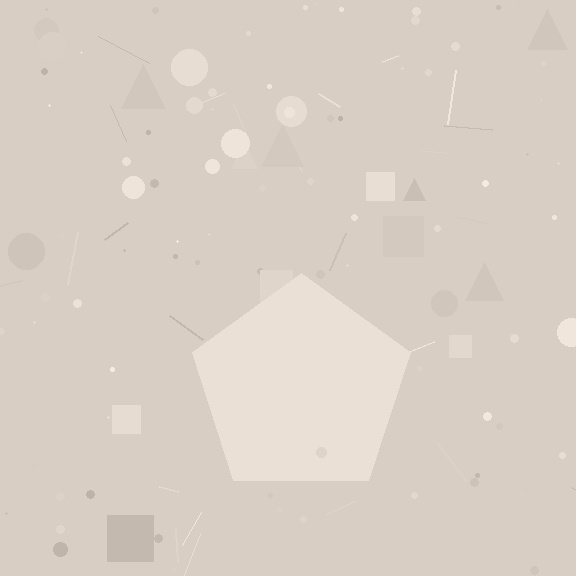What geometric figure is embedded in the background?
A pentagon is embedded in the background.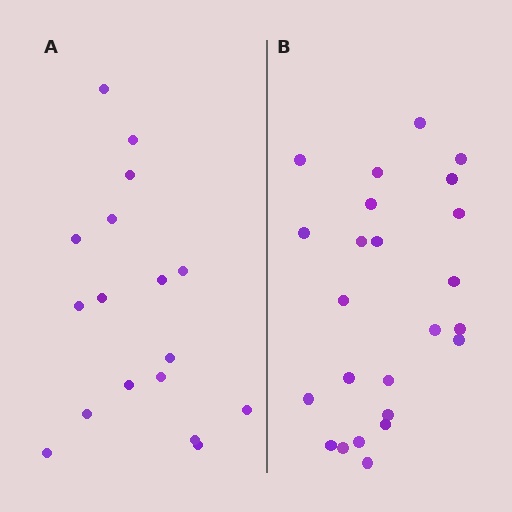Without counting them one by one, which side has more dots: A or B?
Region B (the right region) has more dots.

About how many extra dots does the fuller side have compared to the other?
Region B has roughly 8 or so more dots than region A.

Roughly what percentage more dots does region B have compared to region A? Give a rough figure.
About 40% more.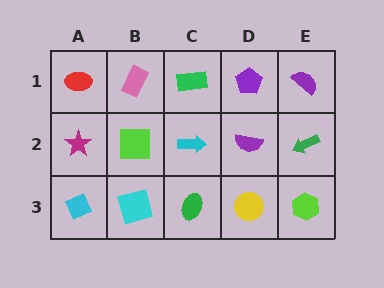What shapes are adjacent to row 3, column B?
A lime square (row 2, column B), a cyan diamond (row 3, column A), a green ellipse (row 3, column C).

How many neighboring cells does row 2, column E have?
3.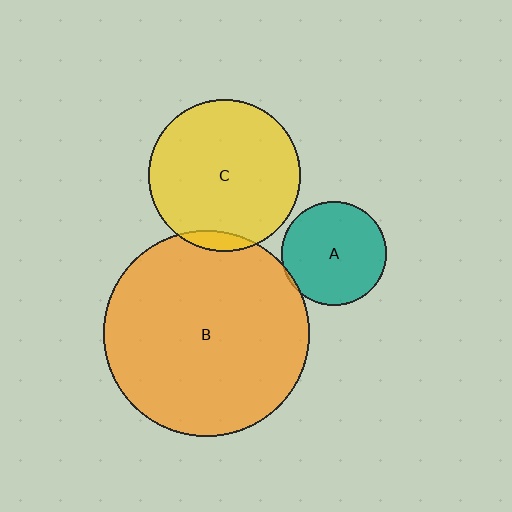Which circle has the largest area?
Circle B (orange).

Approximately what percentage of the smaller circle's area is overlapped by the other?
Approximately 5%.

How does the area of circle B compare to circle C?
Approximately 1.8 times.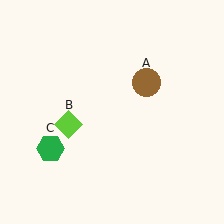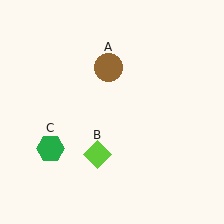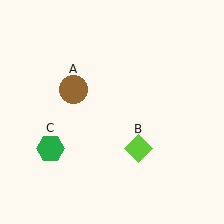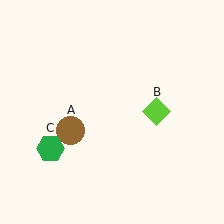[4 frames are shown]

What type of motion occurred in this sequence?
The brown circle (object A), lime diamond (object B) rotated counterclockwise around the center of the scene.